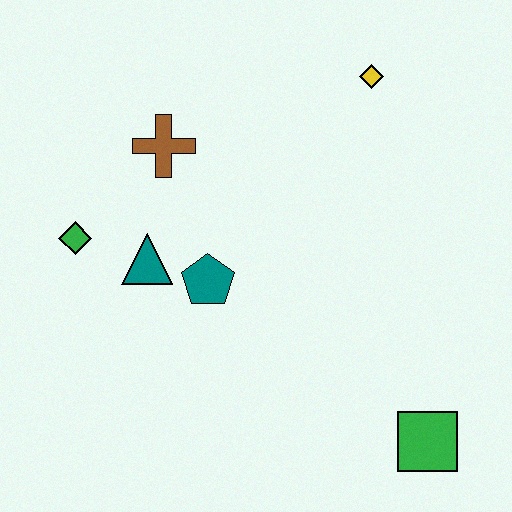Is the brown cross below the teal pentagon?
No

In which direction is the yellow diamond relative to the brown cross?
The yellow diamond is to the right of the brown cross.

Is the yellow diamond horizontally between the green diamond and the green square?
Yes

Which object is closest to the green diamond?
The teal triangle is closest to the green diamond.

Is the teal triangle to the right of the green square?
No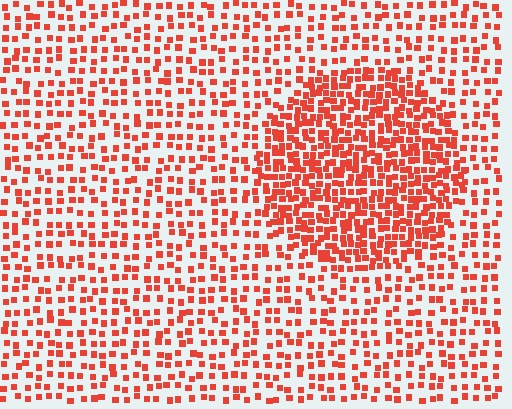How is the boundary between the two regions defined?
The boundary is defined by a change in element density (approximately 2.1x ratio). All elements are the same color, size, and shape.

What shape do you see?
I see a circle.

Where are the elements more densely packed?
The elements are more densely packed inside the circle boundary.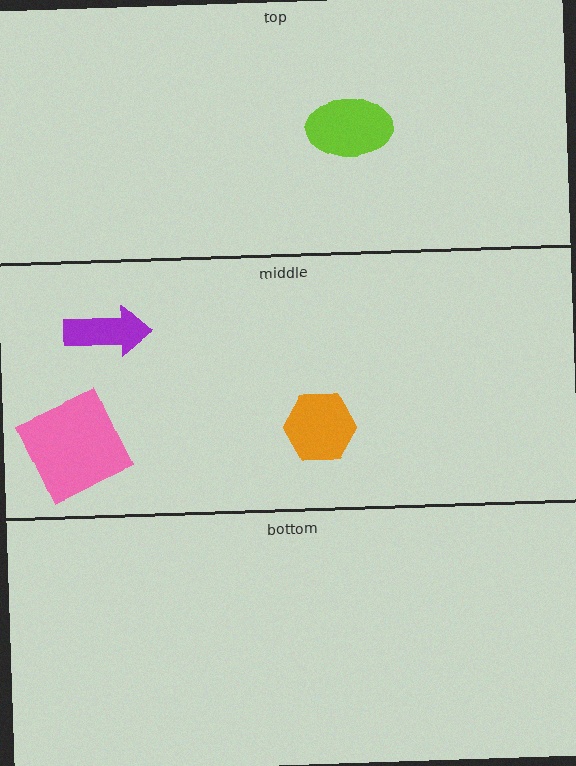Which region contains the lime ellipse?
The top region.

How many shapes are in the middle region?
3.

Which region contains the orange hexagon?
The middle region.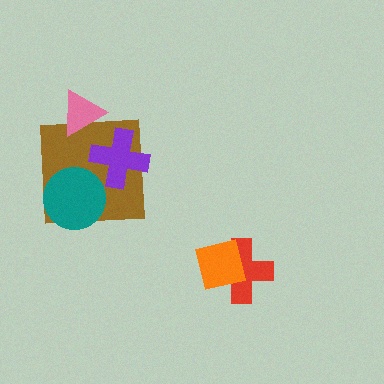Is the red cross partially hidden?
Yes, it is partially covered by another shape.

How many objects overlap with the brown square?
3 objects overlap with the brown square.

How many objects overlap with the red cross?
1 object overlaps with the red cross.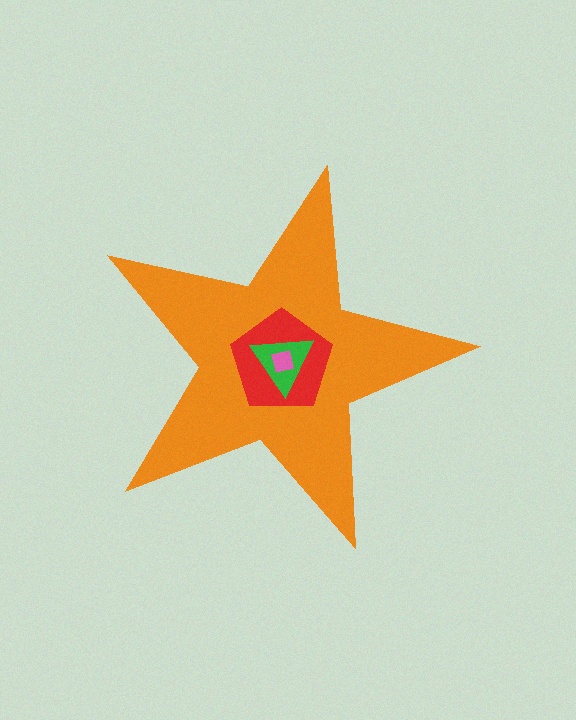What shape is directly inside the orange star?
The red pentagon.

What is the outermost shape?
The orange star.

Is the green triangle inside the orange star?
Yes.